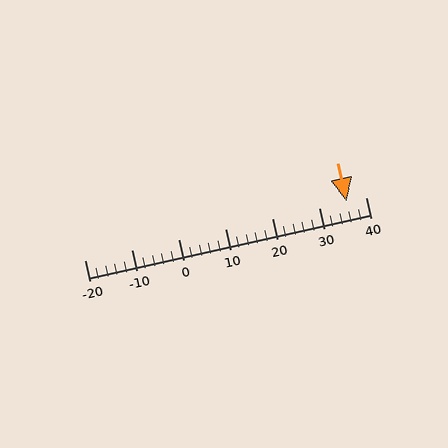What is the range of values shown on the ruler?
The ruler shows values from -20 to 40.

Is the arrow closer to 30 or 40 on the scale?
The arrow is closer to 40.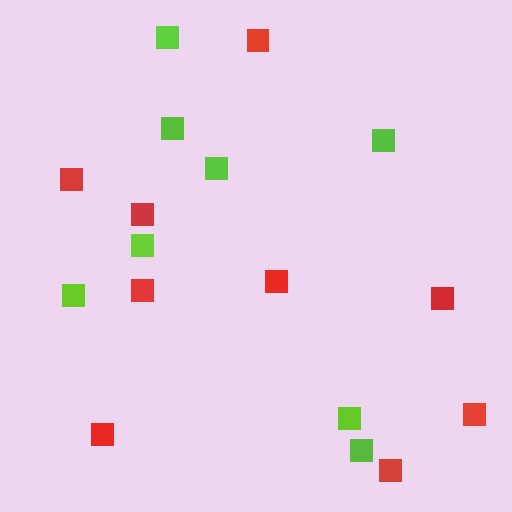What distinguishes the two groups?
There are 2 groups: one group of red squares (9) and one group of lime squares (8).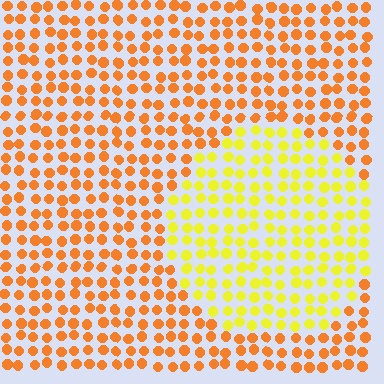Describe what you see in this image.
The image is filled with small orange elements in a uniform arrangement. A circle-shaped region is visible where the elements are tinted to a slightly different hue, forming a subtle color boundary.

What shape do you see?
I see a circle.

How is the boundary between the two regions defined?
The boundary is defined purely by a slight shift in hue (about 37 degrees). Spacing, size, and orientation are identical on both sides.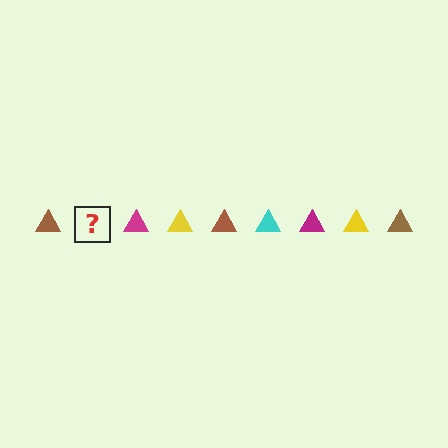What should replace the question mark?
The question mark should be replaced with a cyan triangle.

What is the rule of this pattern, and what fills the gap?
The rule is that the pattern cycles through brown, cyan, magenta, yellow triangles. The gap should be filled with a cyan triangle.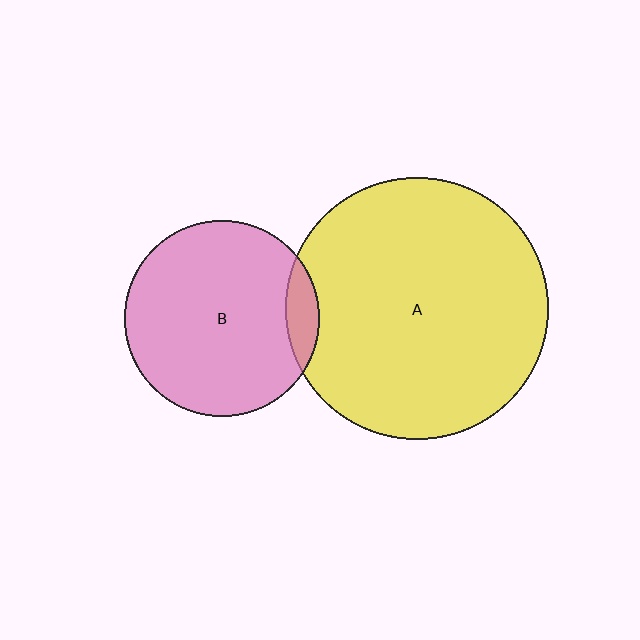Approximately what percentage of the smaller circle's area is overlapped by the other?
Approximately 10%.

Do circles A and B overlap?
Yes.